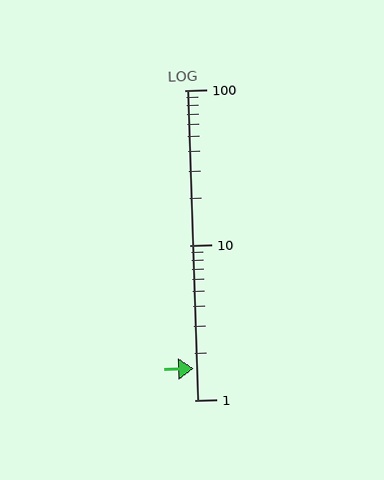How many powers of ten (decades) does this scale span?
The scale spans 2 decades, from 1 to 100.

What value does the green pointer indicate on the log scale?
The pointer indicates approximately 1.6.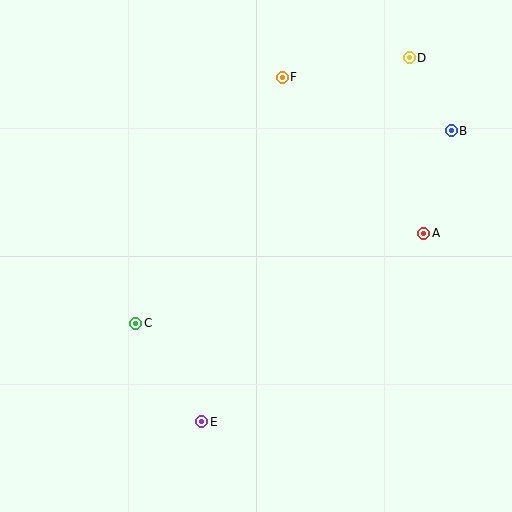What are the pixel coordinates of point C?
Point C is at (136, 323).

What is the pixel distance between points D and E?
The distance between D and E is 419 pixels.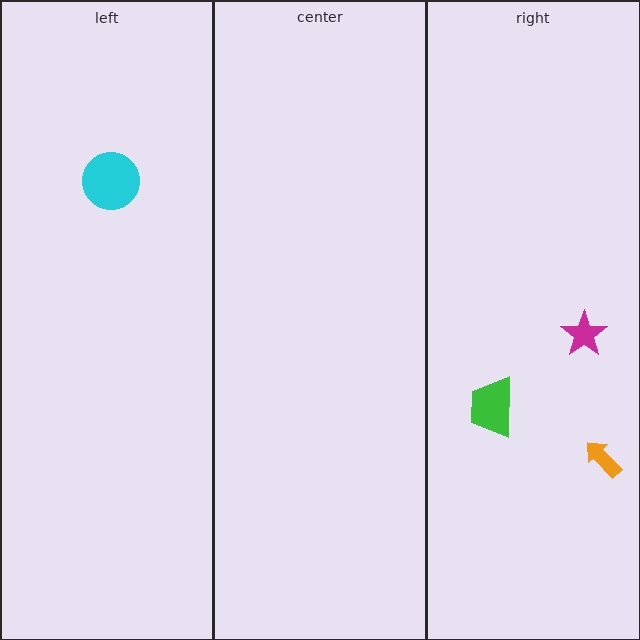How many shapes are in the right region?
3.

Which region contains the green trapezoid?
The right region.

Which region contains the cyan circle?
The left region.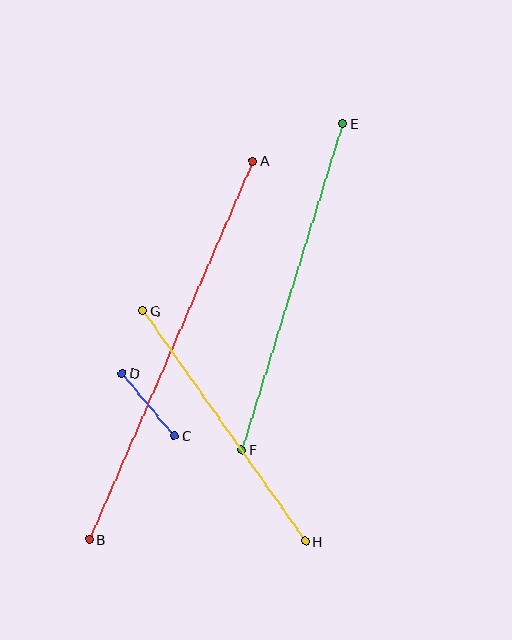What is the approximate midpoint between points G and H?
The midpoint is at approximately (224, 426) pixels.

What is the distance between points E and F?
The distance is approximately 342 pixels.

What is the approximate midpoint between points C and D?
The midpoint is at approximately (148, 404) pixels.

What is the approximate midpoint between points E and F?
The midpoint is at approximately (292, 287) pixels.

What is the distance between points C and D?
The distance is approximately 81 pixels.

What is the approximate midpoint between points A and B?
The midpoint is at approximately (171, 350) pixels.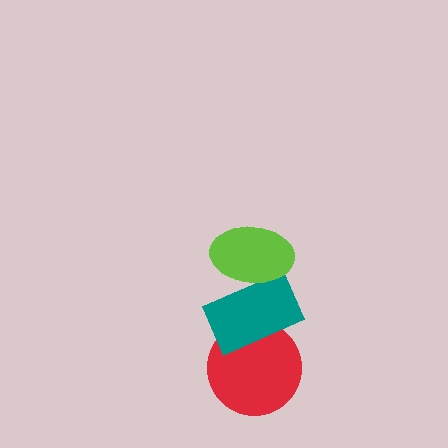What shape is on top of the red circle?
The teal rectangle is on top of the red circle.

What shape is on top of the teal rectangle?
The lime ellipse is on top of the teal rectangle.